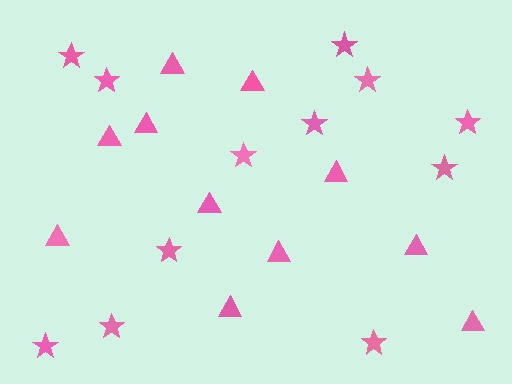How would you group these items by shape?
There are 2 groups: one group of triangles (11) and one group of stars (12).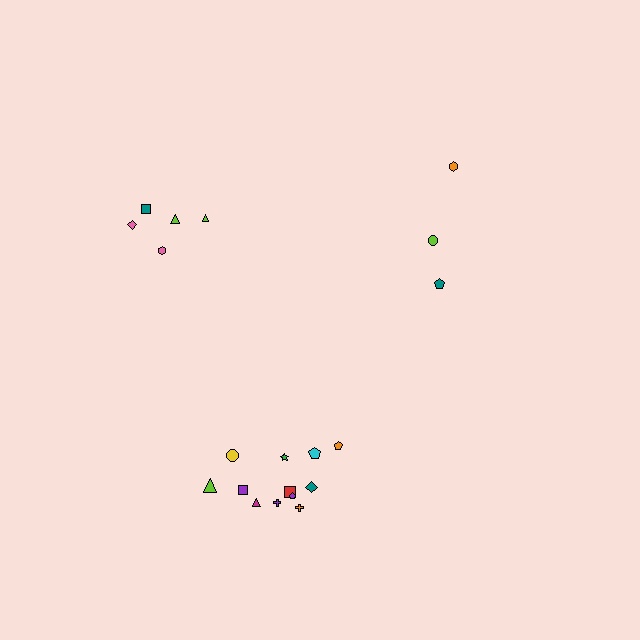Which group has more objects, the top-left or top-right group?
The top-left group.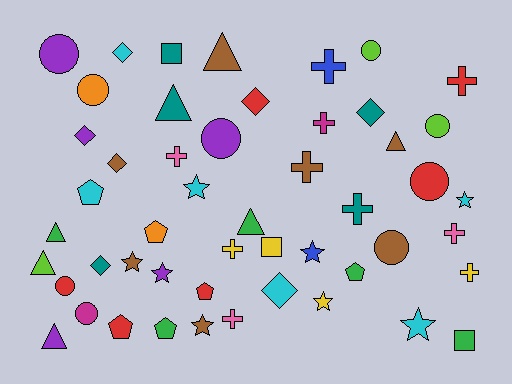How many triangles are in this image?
There are 7 triangles.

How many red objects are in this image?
There are 6 red objects.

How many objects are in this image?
There are 50 objects.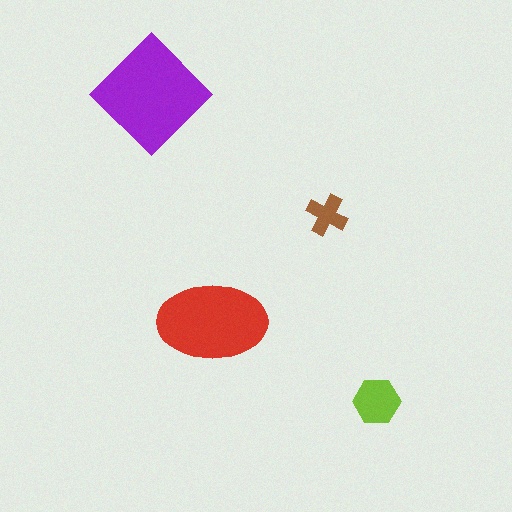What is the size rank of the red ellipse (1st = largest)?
2nd.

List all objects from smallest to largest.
The brown cross, the lime hexagon, the red ellipse, the purple diamond.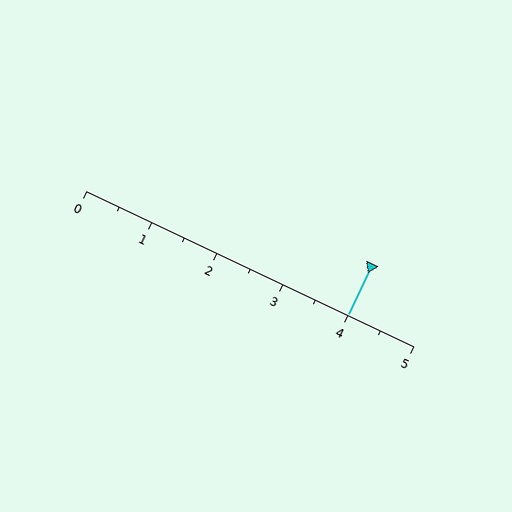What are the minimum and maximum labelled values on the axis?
The axis runs from 0 to 5.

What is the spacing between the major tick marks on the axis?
The major ticks are spaced 1 apart.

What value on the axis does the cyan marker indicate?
The marker indicates approximately 4.